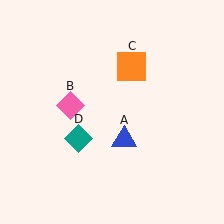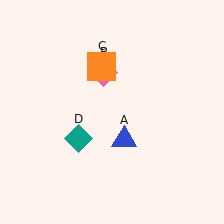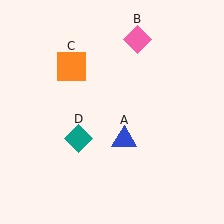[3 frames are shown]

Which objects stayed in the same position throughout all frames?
Blue triangle (object A) and teal diamond (object D) remained stationary.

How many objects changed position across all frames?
2 objects changed position: pink diamond (object B), orange square (object C).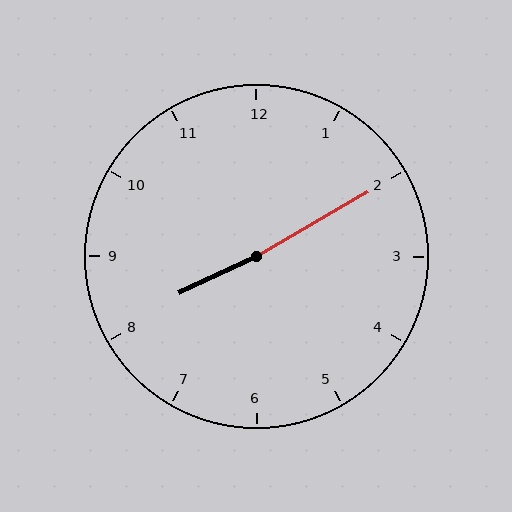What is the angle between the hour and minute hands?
Approximately 175 degrees.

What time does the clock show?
8:10.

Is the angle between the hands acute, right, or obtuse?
It is obtuse.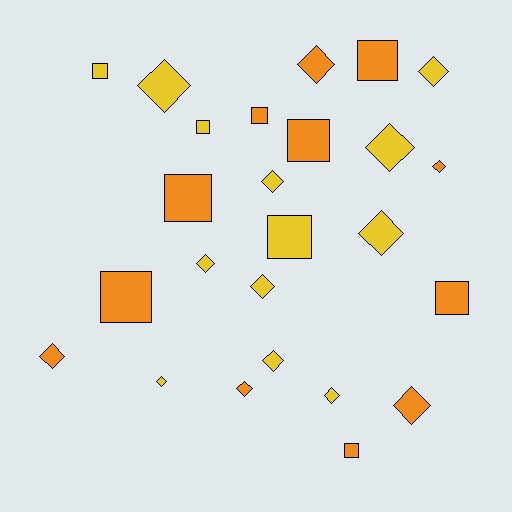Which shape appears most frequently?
Diamond, with 15 objects.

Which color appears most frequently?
Yellow, with 13 objects.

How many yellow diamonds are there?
There are 10 yellow diamonds.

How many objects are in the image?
There are 25 objects.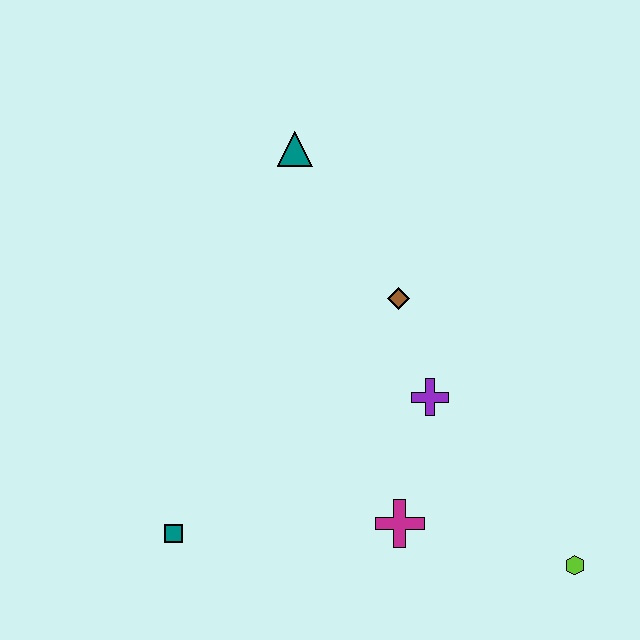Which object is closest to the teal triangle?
The brown diamond is closest to the teal triangle.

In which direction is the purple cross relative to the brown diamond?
The purple cross is below the brown diamond.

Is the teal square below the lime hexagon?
No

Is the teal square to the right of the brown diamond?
No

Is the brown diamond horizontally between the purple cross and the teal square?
Yes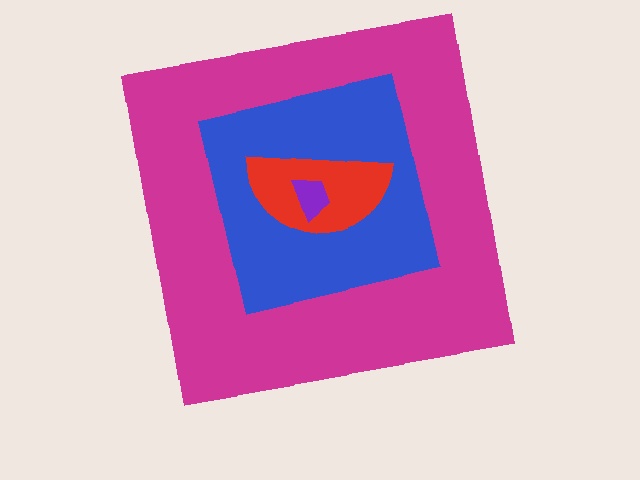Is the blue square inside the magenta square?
Yes.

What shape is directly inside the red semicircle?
The purple trapezoid.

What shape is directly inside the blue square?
The red semicircle.